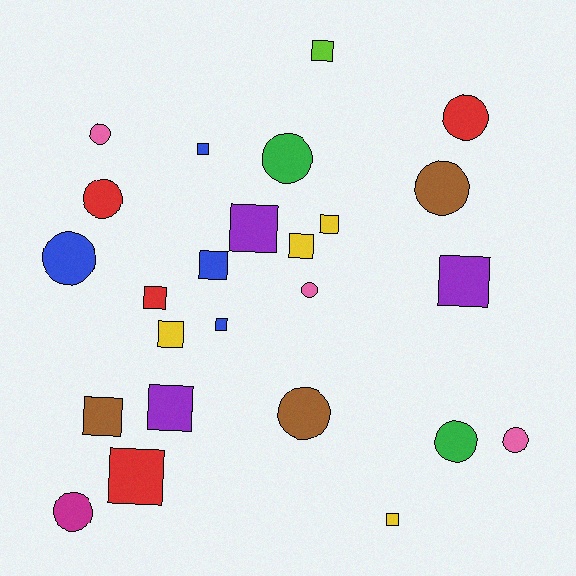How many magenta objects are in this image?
There is 1 magenta object.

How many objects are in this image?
There are 25 objects.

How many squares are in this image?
There are 14 squares.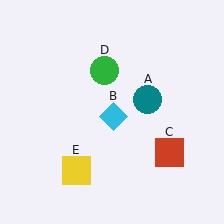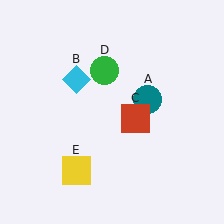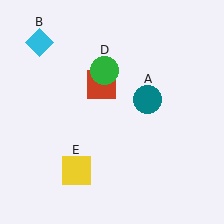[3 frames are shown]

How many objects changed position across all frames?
2 objects changed position: cyan diamond (object B), red square (object C).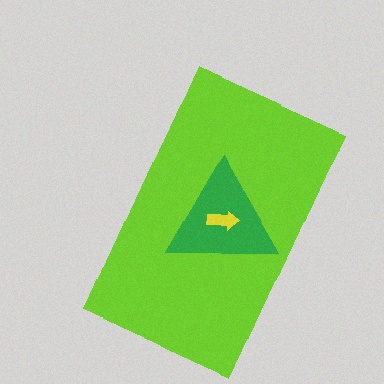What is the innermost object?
The yellow arrow.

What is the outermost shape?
The lime rectangle.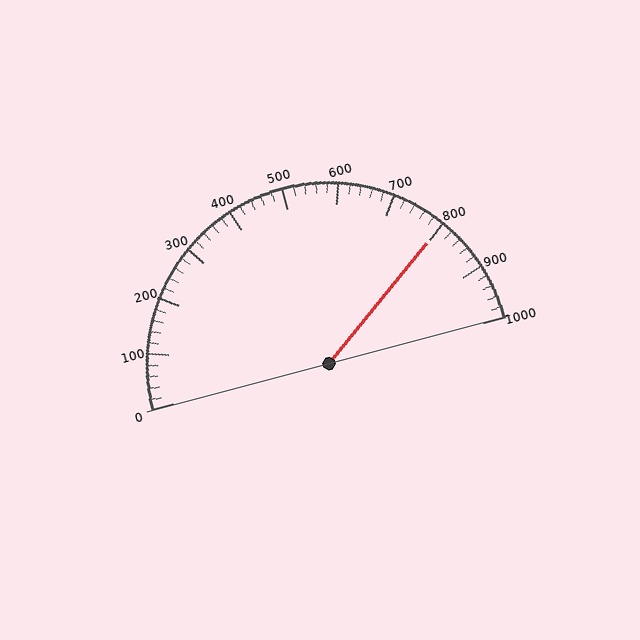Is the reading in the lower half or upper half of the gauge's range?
The reading is in the upper half of the range (0 to 1000).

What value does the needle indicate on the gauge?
The needle indicates approximately 800.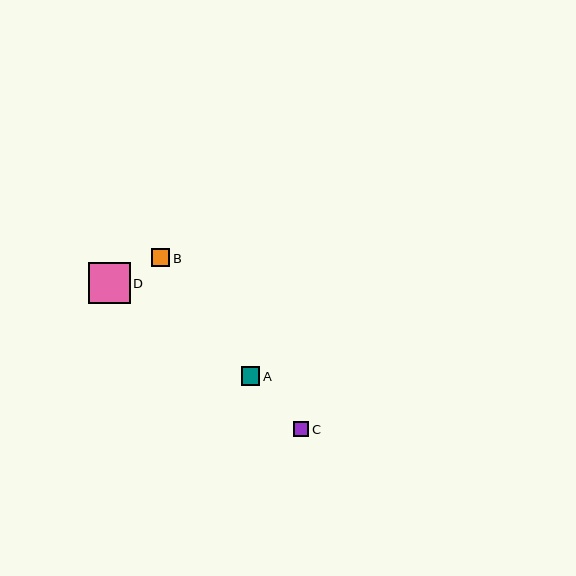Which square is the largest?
Square D is the largest with a size of approximately 41 pixels.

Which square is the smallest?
Square C is the smallest with a size of approximately 15 pixels.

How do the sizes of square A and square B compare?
Square A and square B are approximately the same size.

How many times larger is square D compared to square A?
Square D is approximately 2.3 times the size of square A.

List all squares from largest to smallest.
From largest to smallest: D, A, B, C.